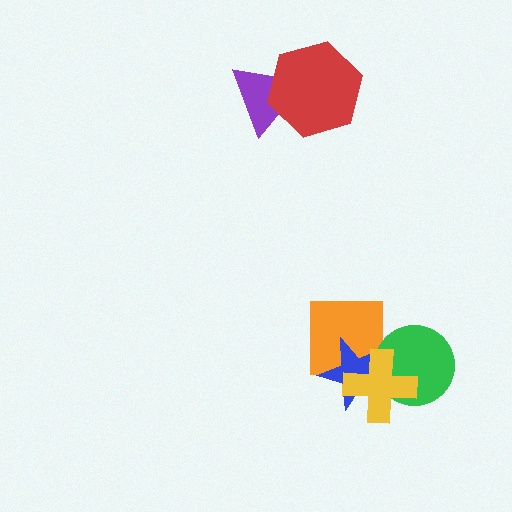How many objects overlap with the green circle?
3 objects overlap with the green circle.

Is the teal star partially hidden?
Yes, it is partially covered by another shape.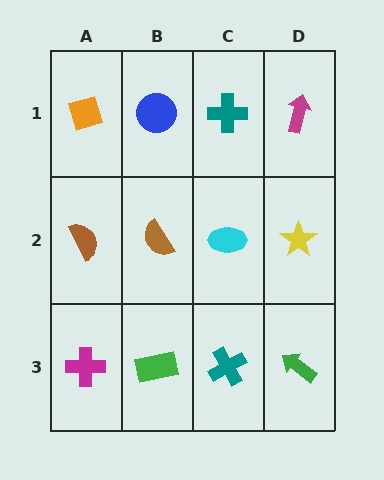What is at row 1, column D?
A magenta arrow.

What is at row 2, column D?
A yellow star.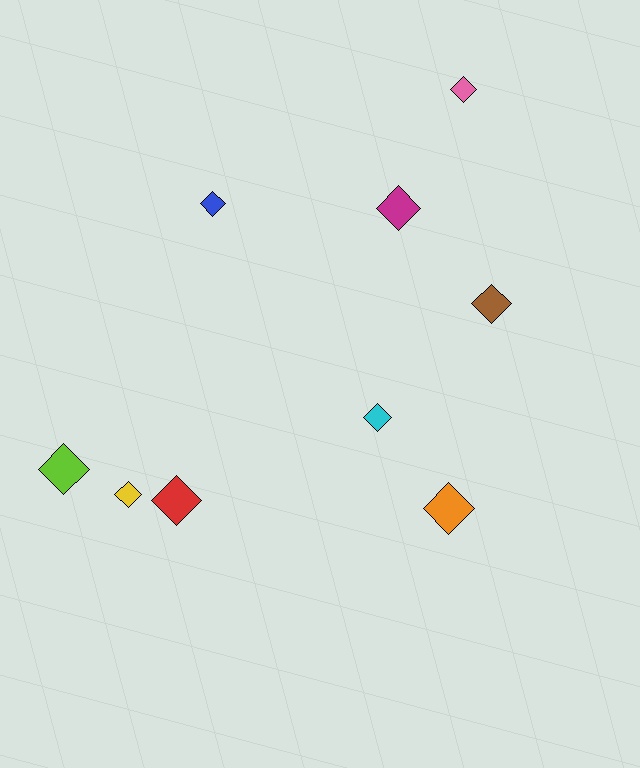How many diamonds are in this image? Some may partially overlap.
There are 9 diamonds.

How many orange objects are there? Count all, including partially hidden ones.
There is 1 orange object.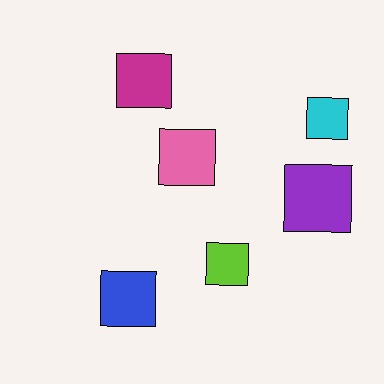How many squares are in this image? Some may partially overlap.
There are 6 squares.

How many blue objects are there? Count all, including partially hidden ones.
There is 1 blue object.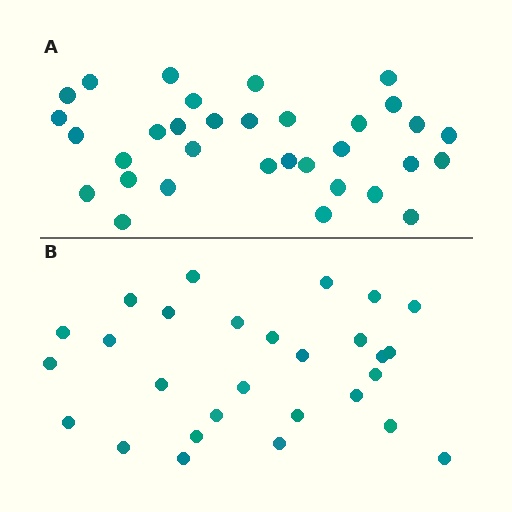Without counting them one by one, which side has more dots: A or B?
Region A (the top region) has more dots.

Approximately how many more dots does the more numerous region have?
Region A has about 5 more dots than region B.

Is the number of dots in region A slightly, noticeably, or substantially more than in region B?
Region A has only slightly more — the two regions are fairly close. The ratio is roughly 1.2 to 1.